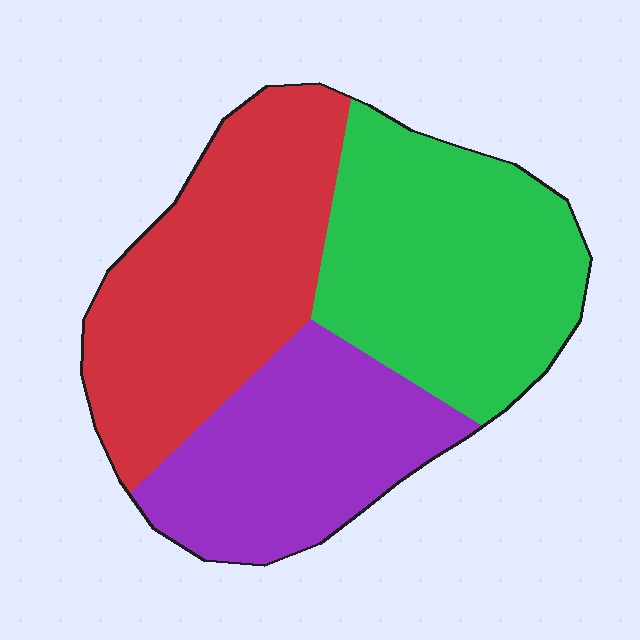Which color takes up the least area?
Purple, at roughly 30%.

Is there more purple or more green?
Green.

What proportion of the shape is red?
Red takes up about three eighths (3/8) of the shape.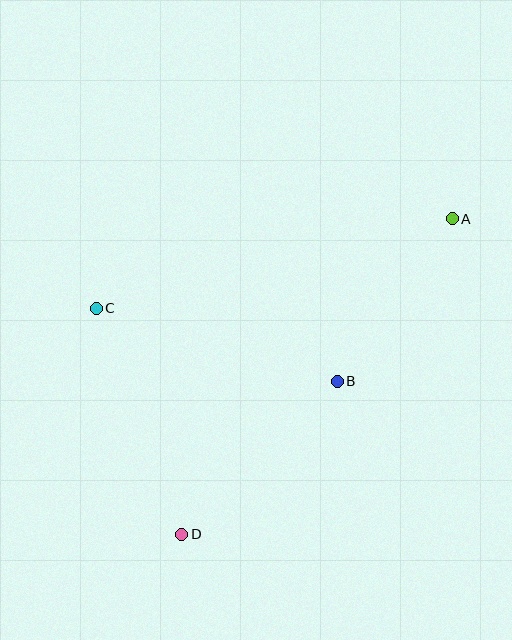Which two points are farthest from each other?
Points A and D are farthest from each other.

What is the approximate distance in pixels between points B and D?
The distance between B and D is approximately 218 pixels.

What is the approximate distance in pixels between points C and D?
The distance between C and D is approximately 242 pixels.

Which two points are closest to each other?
Points A and B are closest to each other.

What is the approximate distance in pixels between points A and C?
The distance between A and C is approximately 367 pixels.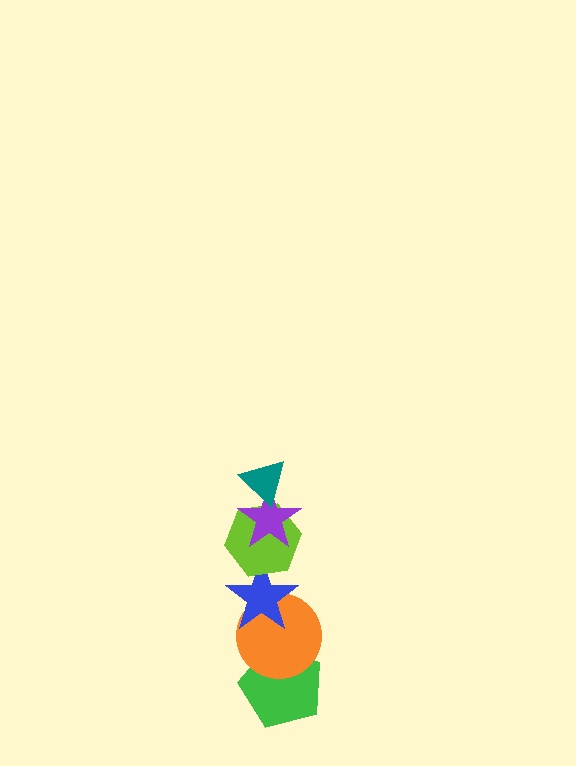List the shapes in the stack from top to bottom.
From top to bottom: the teal triangle, the purple star, the lime hexagon, the blue star, the orange circle, the green pentagon.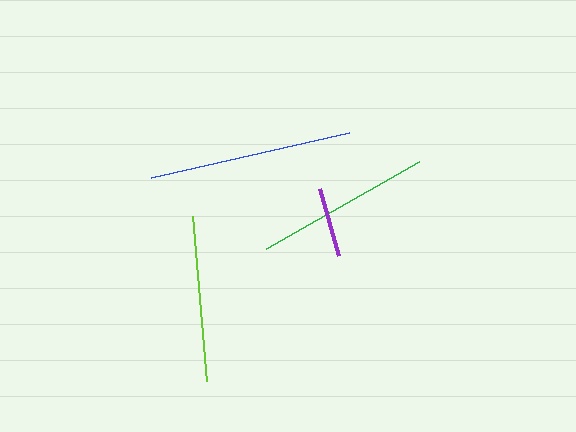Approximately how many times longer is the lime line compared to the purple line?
The lime line is approximately 2.4 times the length of the purple line.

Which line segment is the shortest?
The purple line is the shortest at approximately 69 pixels.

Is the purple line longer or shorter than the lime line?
The lime line is longer than the purple line.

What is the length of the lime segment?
The lime segment is approximately 165 pixels long.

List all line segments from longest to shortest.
From longest to shortest: blue, green, lime, purple.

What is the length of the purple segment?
The purple segment is approximately 69 pixels long.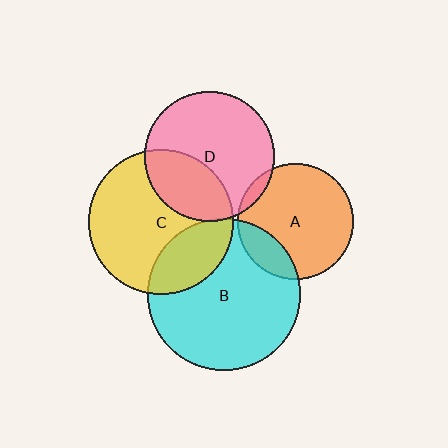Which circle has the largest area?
Circle B (cyan).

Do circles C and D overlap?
Yes.